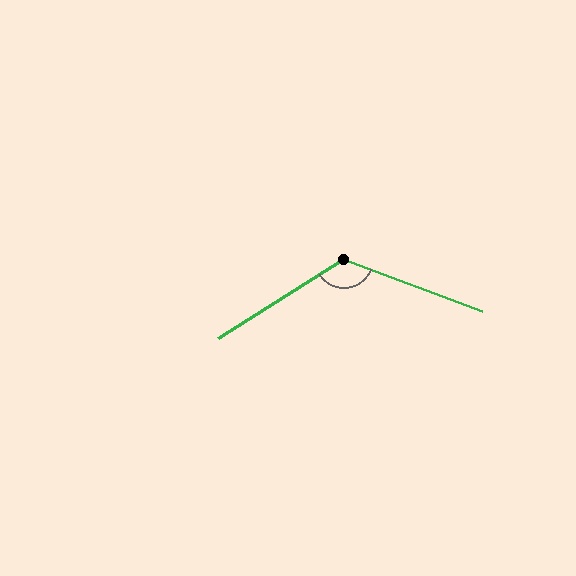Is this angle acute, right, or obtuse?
It is obtuse.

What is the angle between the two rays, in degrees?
Approximately 127 degrees.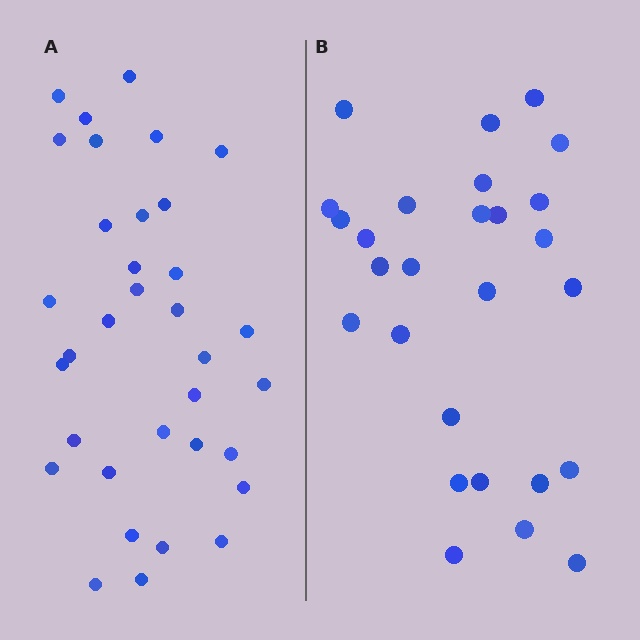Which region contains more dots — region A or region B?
Region A (the left region) has more dots.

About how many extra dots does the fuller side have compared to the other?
Region A has roughly 8 or so more dots than region B.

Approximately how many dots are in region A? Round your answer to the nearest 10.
About 30 dots. (The exact count is 34, which rounds to 30.)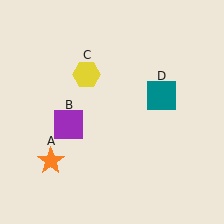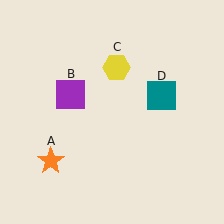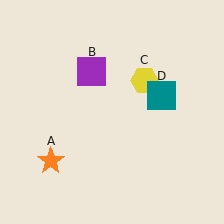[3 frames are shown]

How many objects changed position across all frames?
2 objects changed position: purple square (object B), yellow hexagon (object C).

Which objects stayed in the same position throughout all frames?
Orange star (object A) and teal square (object D) remained stationary.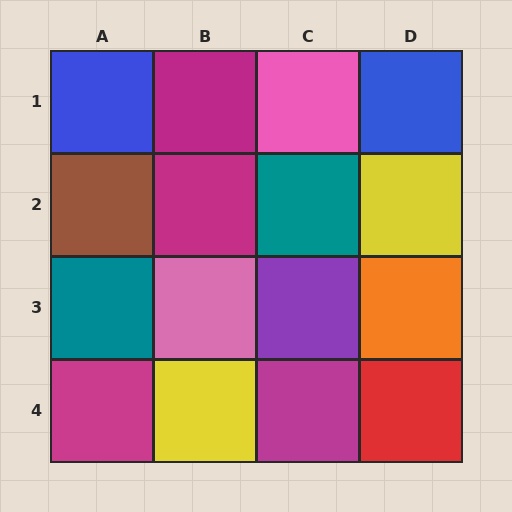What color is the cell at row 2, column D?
Yellow.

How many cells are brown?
1 cell is brown.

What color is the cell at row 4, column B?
Yellow.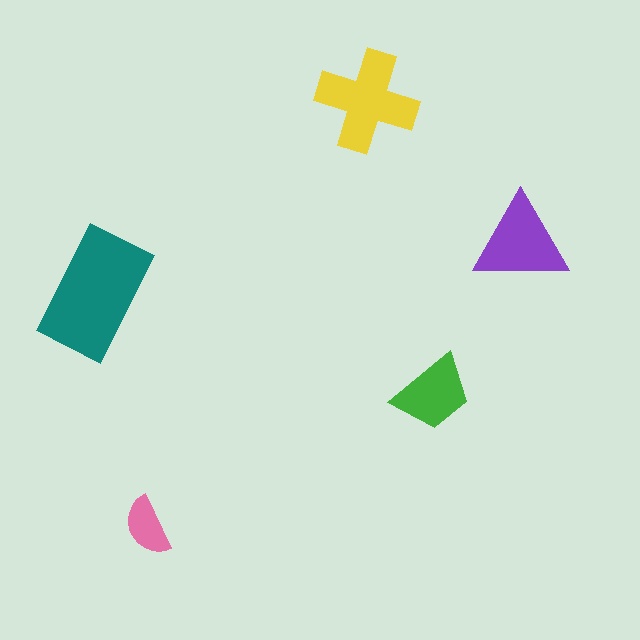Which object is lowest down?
The pink semicircle is bottommost.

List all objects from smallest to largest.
The pink semicircle, the green trapezoid, the purple triangle, the yellow cross, the teal rectangle.